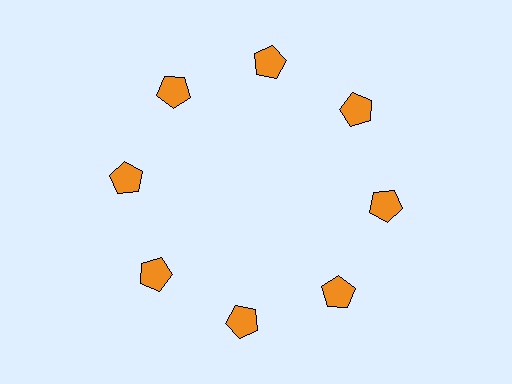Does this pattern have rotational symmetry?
Yes, this pattern has 8-fold rotational symmetry. It looks the same after rotating 45 degrees around the center.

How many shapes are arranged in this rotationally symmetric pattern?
There are 8 shapes, arranged in 8 groups of 1.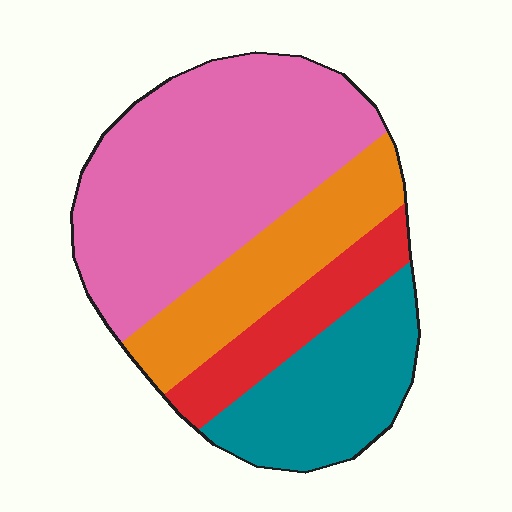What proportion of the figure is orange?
Orange takes up about one fifth (1/5) of the figure.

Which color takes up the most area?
Pink, at roughly 45%.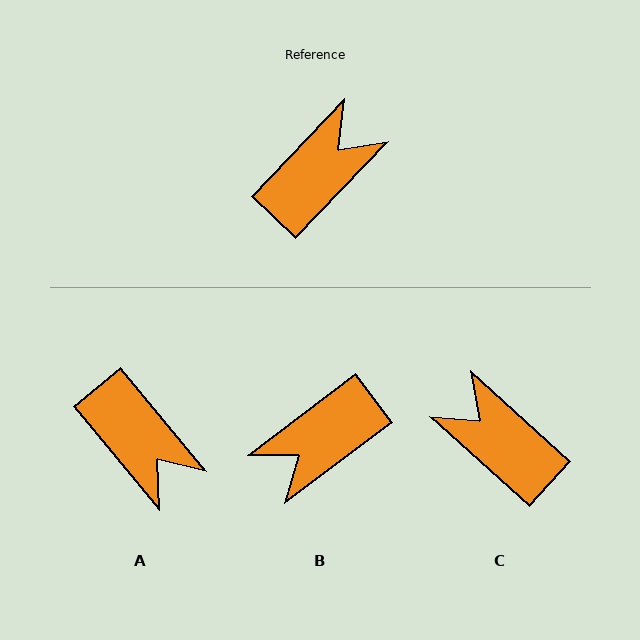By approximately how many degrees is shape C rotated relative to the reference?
Approximately 92 degrees counter-clockwise.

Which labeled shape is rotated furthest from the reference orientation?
B, about 171 degrees away.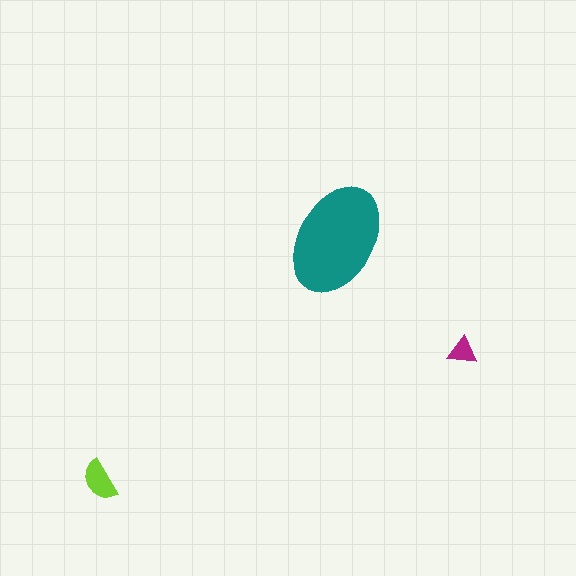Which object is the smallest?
The magenta triangle.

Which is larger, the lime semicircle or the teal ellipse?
The teal ellipse.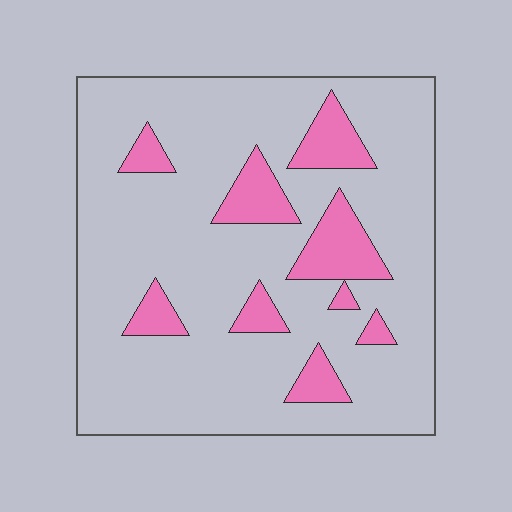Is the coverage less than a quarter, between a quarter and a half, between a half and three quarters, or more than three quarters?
Less than a quarter.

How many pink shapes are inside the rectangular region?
9.